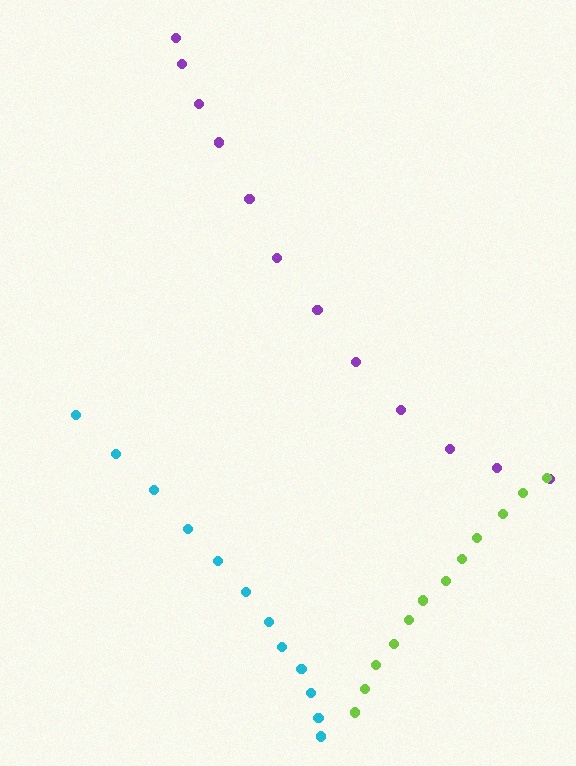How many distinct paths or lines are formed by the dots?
There are 3 distinct paths.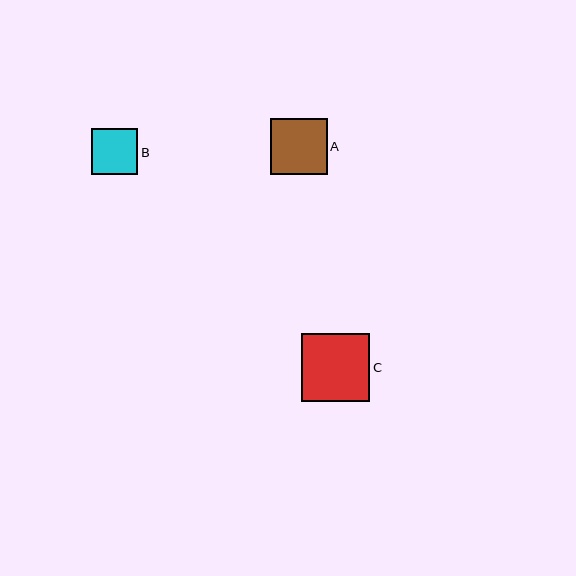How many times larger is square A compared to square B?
Square A is approximately 1.2 times the size of square B.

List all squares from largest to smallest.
From largest to smallest: C, A, B.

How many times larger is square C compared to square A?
Square C is approximately 1.2 times the size of square A.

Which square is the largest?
Square C is the largest with a size of approximately 68 pixels.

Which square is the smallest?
Square B is the smallest with a size of approximately 46 pixels.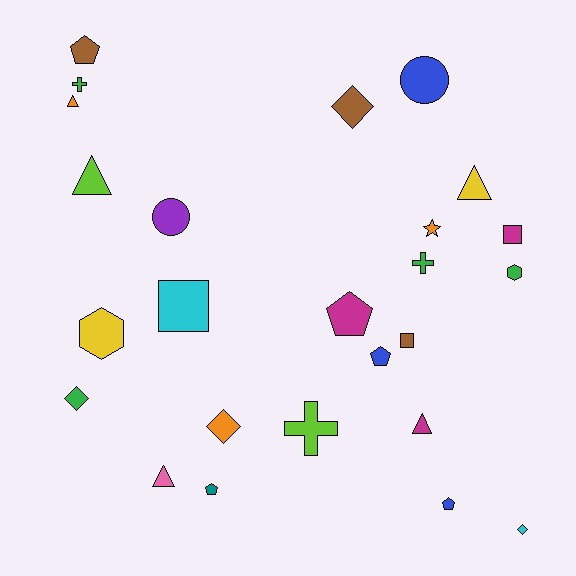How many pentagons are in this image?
There are 5 pentagons.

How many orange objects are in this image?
There are 3 orange objects.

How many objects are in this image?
There are 25 objects.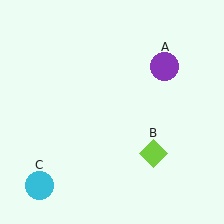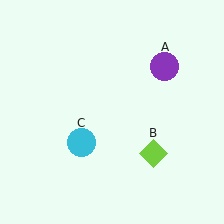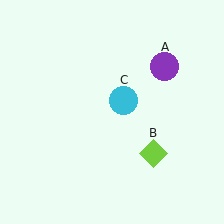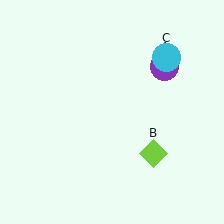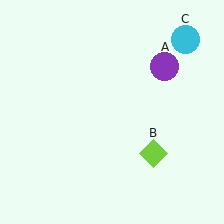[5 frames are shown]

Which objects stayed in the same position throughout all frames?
Purple circle (object A) and lime diamond (object B) remained stationary.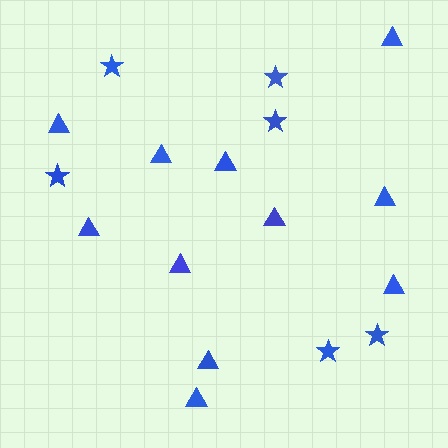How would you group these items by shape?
There are 2 groups: one group of stars (6) and one group of triangles (11).